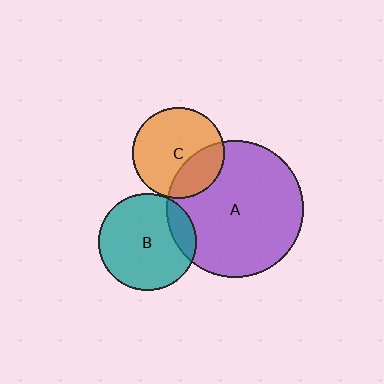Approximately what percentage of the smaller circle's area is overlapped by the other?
Approximately 30%.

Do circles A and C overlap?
Yes.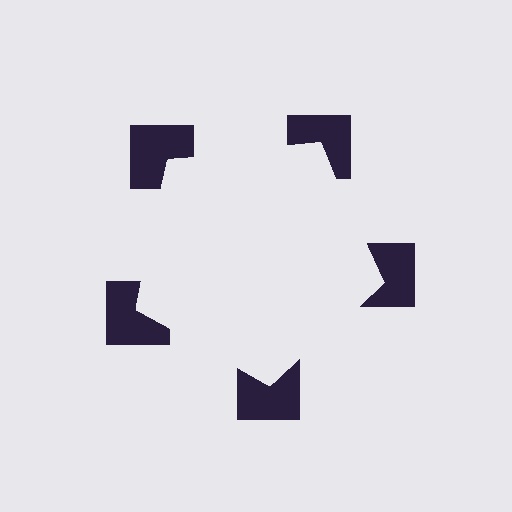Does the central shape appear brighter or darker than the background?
It typically appears slightly brighter than the background, even though no actual brightness change is drawn.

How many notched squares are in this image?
There are 5 — one at each vertex of the illusory pentagon.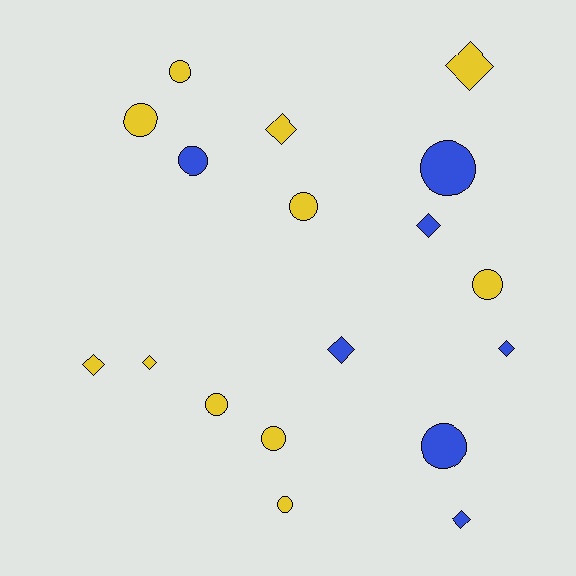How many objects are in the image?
There are 18 objects.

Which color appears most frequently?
Yellow, with 11 objects.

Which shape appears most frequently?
Circle, with 10 objects.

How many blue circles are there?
There are 3 blue circles.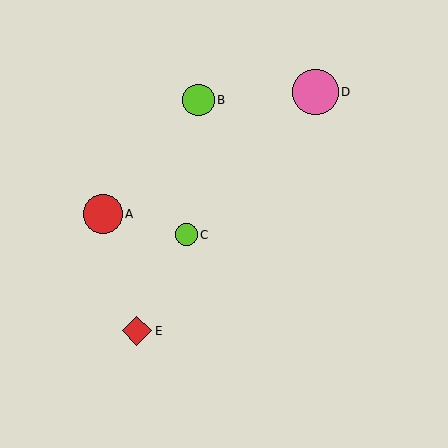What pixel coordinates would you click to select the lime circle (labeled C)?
Click at (186, 235) to select the lime circle C.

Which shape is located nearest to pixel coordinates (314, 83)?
The pink circle (labeled D) at (315, 92) is nearest to that location.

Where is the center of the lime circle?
The center of the lime circle is at (186, 235).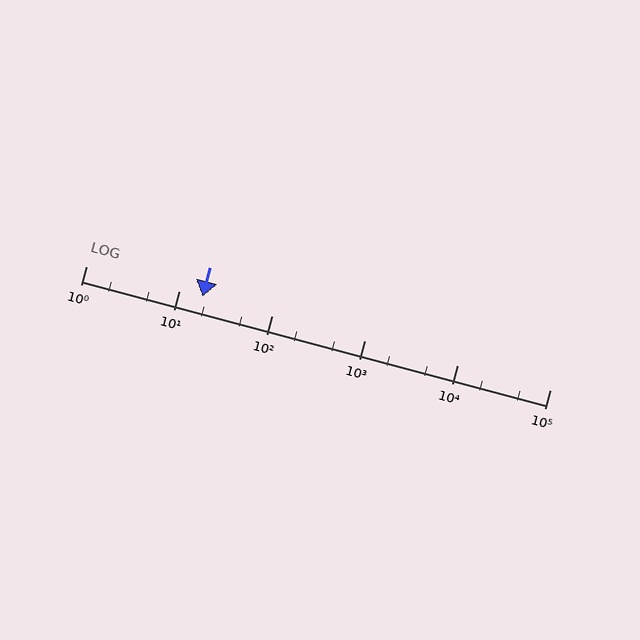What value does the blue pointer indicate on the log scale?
The pointer indicates approximately 18.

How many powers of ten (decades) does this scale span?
The scale spans 5 decades, from 1 to 100000.